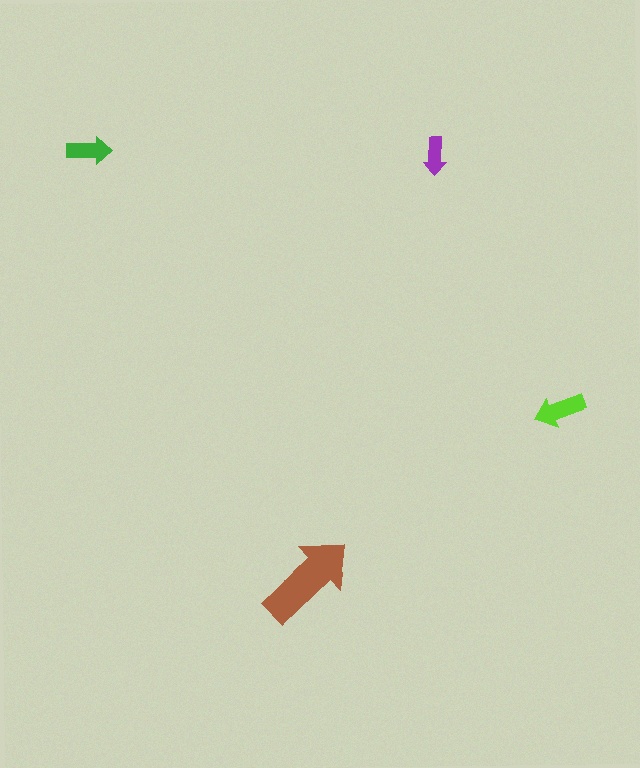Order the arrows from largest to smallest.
the brown one, the lime one, the green one, the purple one.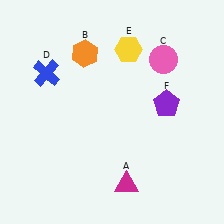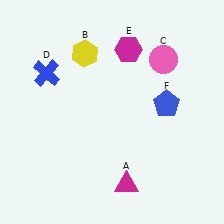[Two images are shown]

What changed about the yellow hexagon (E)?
In Image 1, E is yellow. In Image 2, it changed to magenta.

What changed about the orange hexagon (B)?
In Image 1, B is orange. In Image 2, it changed to yellow.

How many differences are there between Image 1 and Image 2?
There are 3 differences between the two images.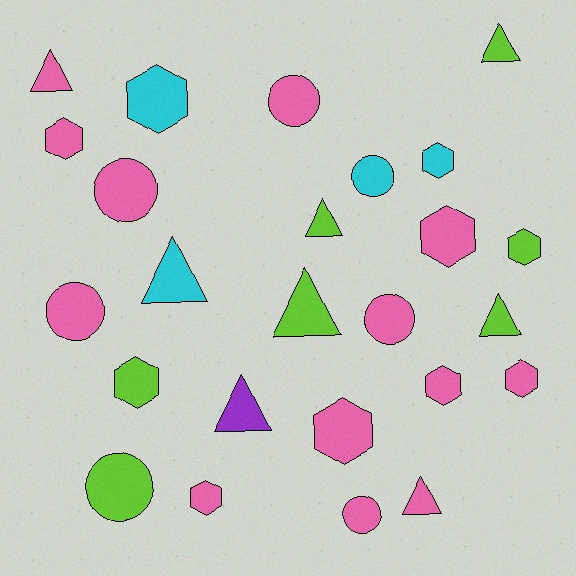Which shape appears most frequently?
Hexagon, with 10 objects.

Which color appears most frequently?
Pink, with 13 objects.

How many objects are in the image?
There are 25 objects.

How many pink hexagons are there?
There are 6 pink hexagons.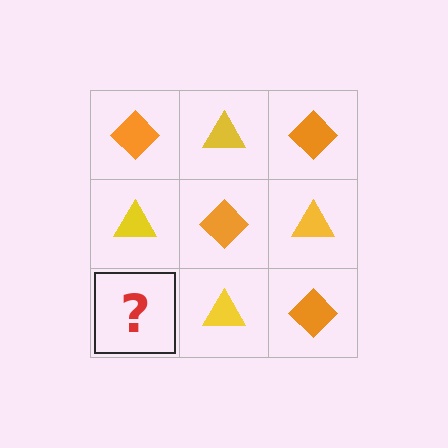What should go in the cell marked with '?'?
The missing cell should contain an orange diamond.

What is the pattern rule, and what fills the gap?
The rule is that it alternates orange diamond and yellow triangle in a checkerboard pattern. The gap should be filled with an orange diamond.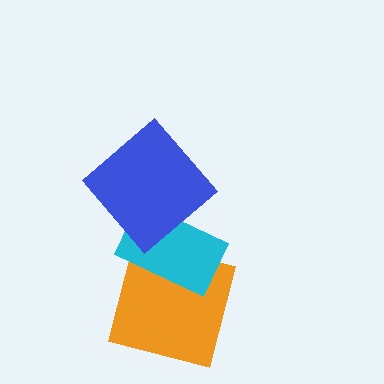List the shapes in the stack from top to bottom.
From top to bottom: the blue diamond, the cyan rectangle, the orange square.